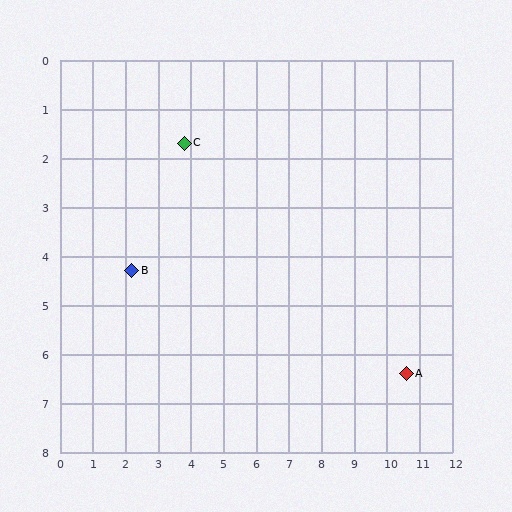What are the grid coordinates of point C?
Point C is at approximately (3.8, 1.7).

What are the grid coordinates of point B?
Point B is at approximately (2.2, 4.3).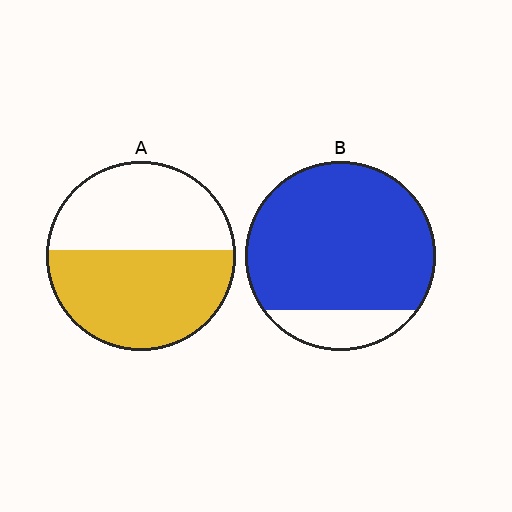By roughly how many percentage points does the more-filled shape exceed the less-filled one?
By roughly 30 percentage points (B over A).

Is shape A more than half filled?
Yes.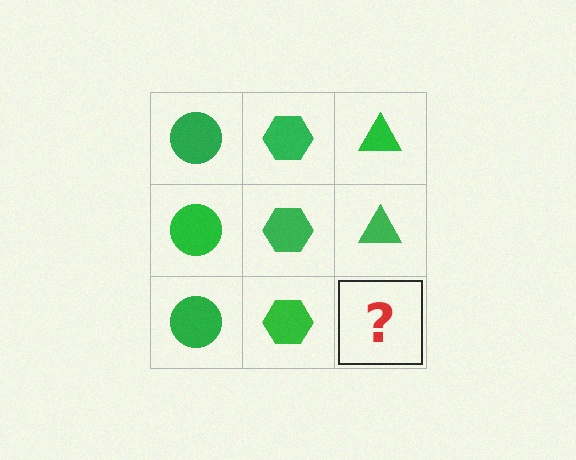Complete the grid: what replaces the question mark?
The question mark should be replaced with a green triangle.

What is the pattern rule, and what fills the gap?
The rule is that each column has a consistent shape. The gap should be filled with a green triangle.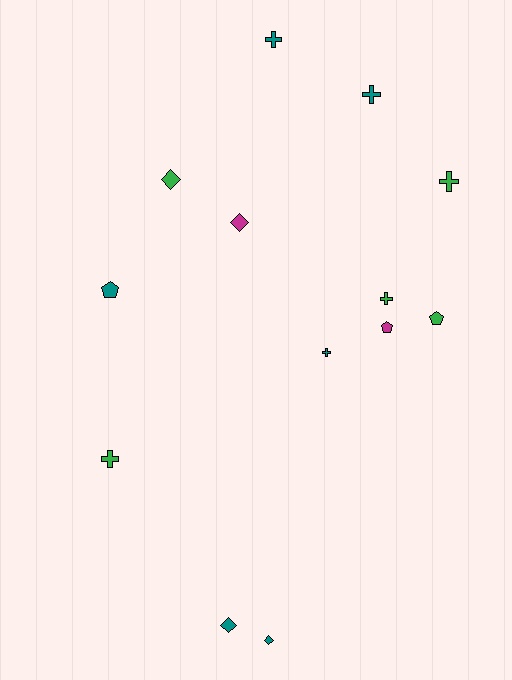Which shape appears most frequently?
Cross, with 6 objects.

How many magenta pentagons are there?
There is 1 magenta pentagon.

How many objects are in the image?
There are 13 objects.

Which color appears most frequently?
Teal, with 6 objects.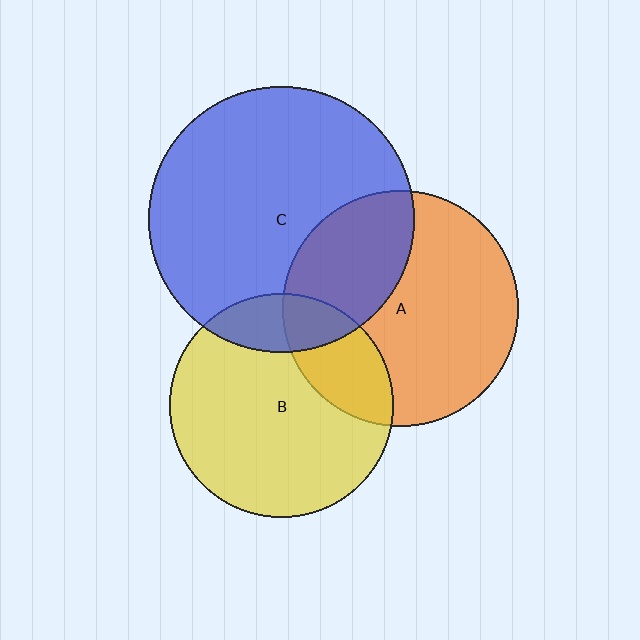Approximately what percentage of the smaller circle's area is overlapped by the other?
Approximately 15%.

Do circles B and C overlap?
Yes.